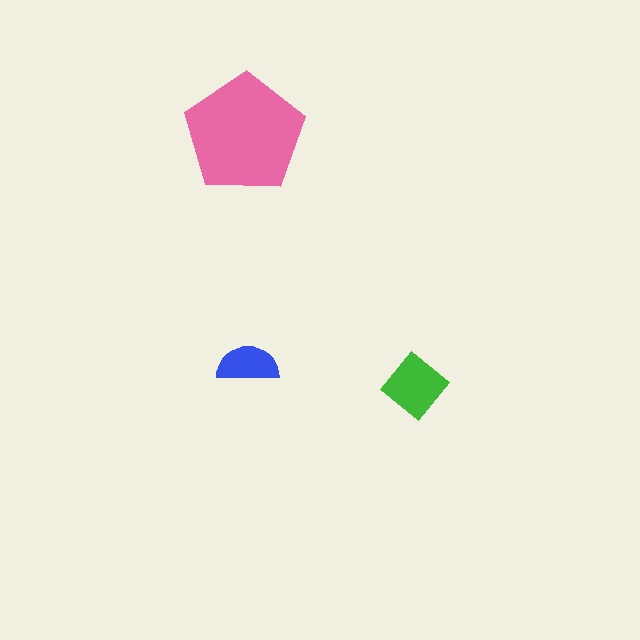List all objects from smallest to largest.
The blue semicircle, the green diamond, the pink pentagon.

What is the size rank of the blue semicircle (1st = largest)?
3rd.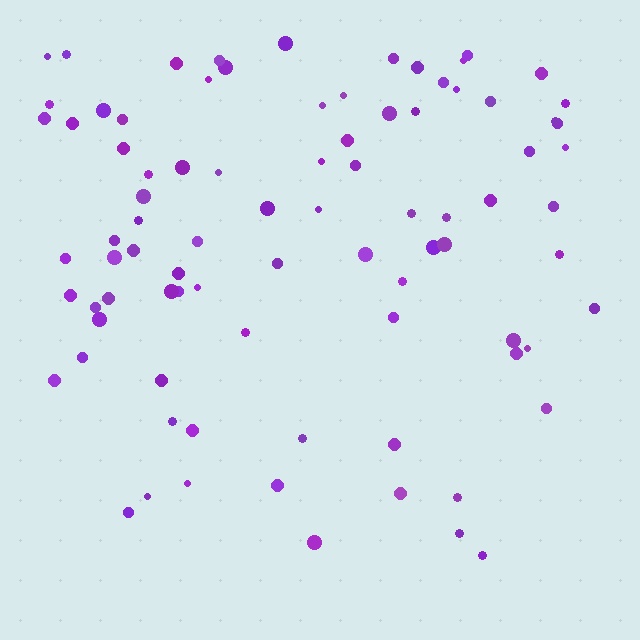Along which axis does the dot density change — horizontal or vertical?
Vertical.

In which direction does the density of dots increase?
From bottom to top, with the top side densest.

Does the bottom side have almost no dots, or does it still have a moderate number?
Still a moderate number, just noticeably fewer than the top.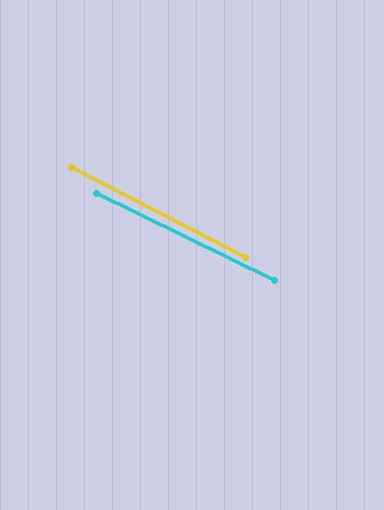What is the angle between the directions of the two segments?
Approximately 1 degree.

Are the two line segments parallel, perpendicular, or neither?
Parallel — their directions differ by only 1.2°.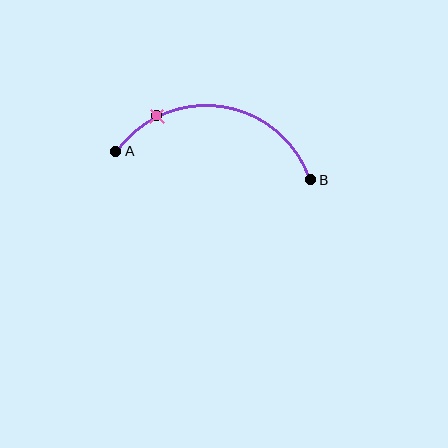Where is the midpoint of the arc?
The arc midpoint is the point on the curve farthest from the straight line joining A and B. It sits above that line.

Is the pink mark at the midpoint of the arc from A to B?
No. The pink mark lies on the arc but is closer to endpoint A. The arc midpoint would be at the point on the curve equidistant along the arc from both A and B.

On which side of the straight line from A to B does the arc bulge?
The arc bulges above the straight line connecting A and B.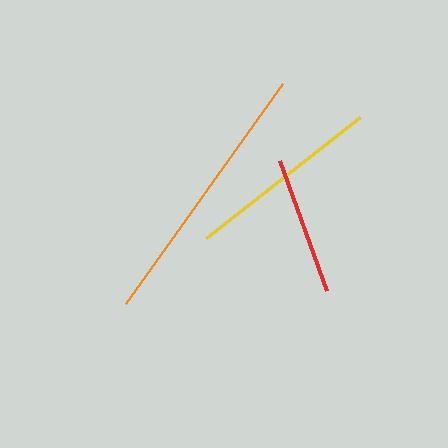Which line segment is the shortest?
The red line is the shortest at approximately 138 pixels.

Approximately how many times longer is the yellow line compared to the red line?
The yellow line is approximately 1.4 times the length of the red line.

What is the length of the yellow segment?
The yellow segment is approximately 196 pixels long.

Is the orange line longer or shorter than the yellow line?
The orange line is longer than the yellow line.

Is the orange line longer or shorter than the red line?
The orange line is longer than the red line.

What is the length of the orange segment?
The orange segment is approximately 271 pixels long.